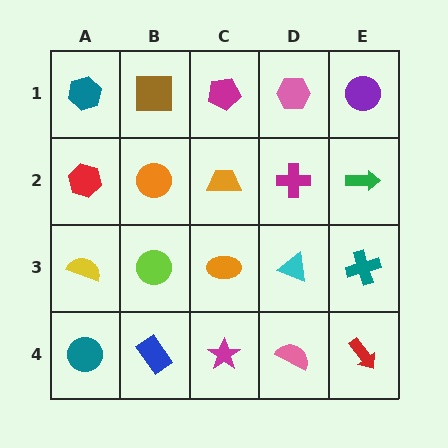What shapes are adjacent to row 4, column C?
An orange ellipse (row 3, column C), a blue rectangle (row 4, column B), a pink semicircle (row 4, column D).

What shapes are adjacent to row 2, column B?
A brown square (row 1, column B), a lime circle (row 3, column B), a red hexagon (row 2, column A), an orange trapezoid (row 2, column C).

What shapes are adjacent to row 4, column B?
A lime circle (row 3, column B), a teal circle (row 4, column A), a magenta star (row 4, column C).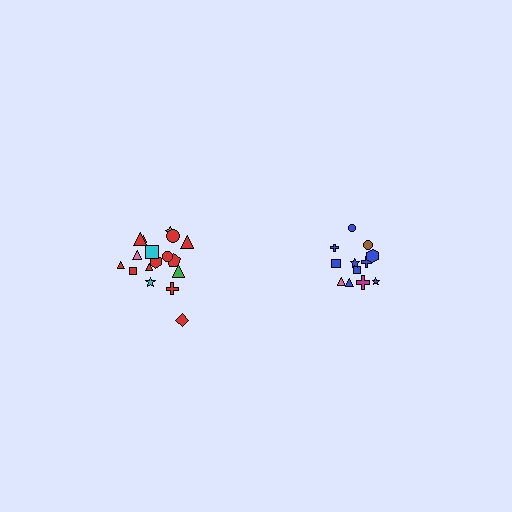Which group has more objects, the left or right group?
The left group.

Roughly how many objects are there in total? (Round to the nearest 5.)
Roughly 30 objects in total.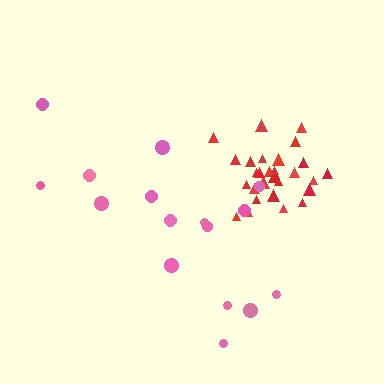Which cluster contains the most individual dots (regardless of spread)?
Red (29).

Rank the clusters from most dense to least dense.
red, pink.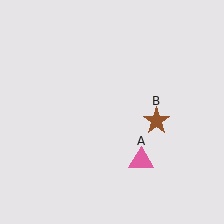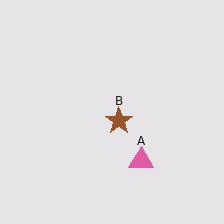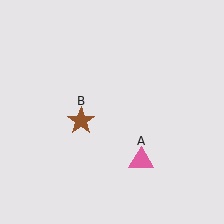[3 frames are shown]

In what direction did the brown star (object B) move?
The brown star (object B) moved left.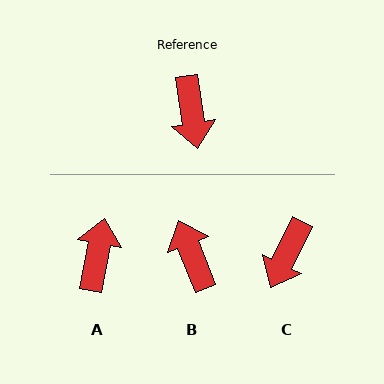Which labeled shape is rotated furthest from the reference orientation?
B, about 167 degrees away.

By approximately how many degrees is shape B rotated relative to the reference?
Approximately 167 degrees clockwise.